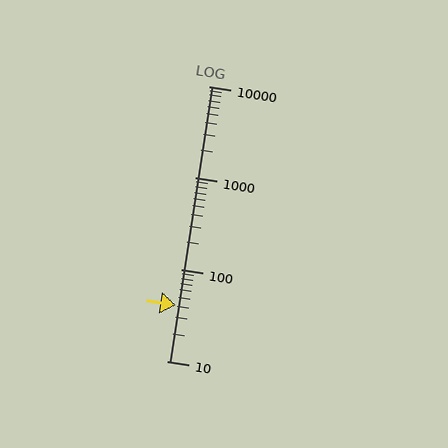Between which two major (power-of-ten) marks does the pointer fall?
The pointer is between 10 and 100.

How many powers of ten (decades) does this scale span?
The scale spans 3 decades, from 10 to 10000.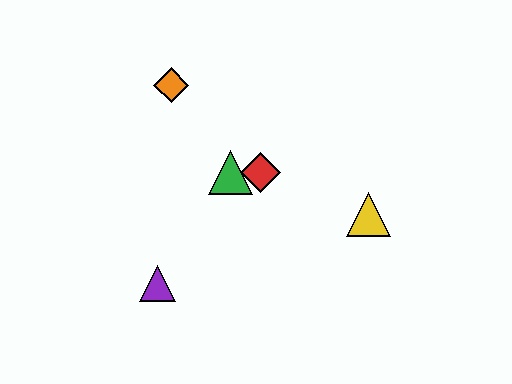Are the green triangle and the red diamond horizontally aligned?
Yes, both are at y≈173.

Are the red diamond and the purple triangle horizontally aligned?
No, the red diamond is at y≈173 and the purple triangle is at y≈284.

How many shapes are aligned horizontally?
3 shapes (the red diamond, the blue triangle, the green triangle) are aligned horizontally.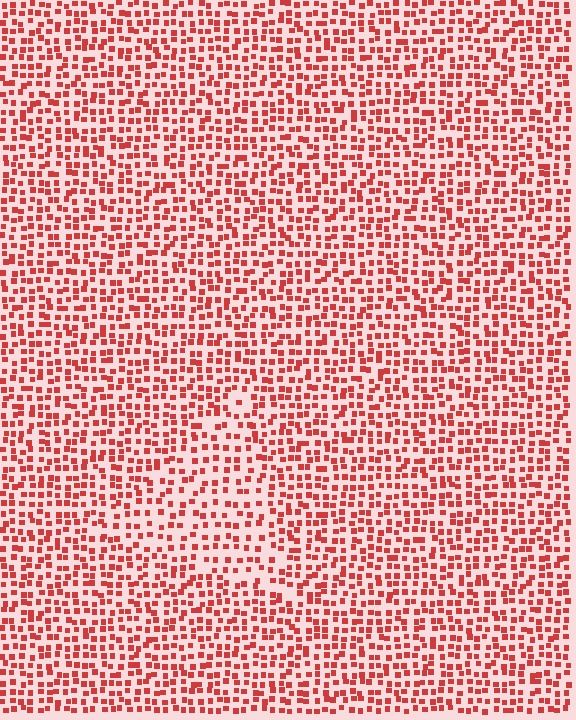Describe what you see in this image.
The image contains small red elements arranged at two different densities. A triangle-shaped region is visible where the elements are less densely packed than the surrounding area.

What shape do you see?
I see a triangle.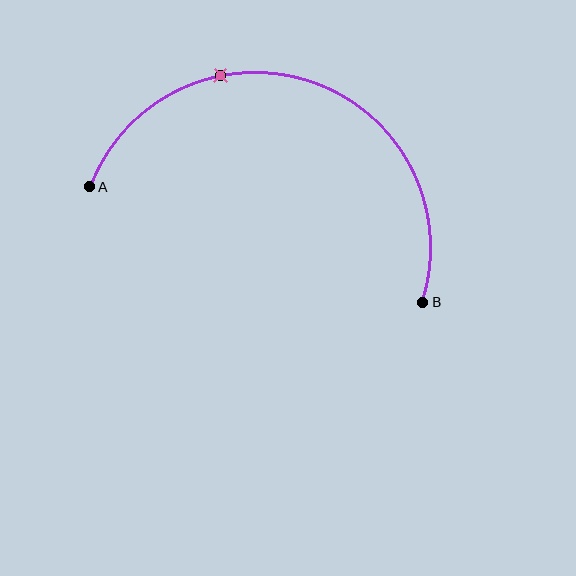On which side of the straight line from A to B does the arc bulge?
The arc bulges above the straight line connecting A and B.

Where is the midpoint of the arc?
The arc midpoint is the point on the curve farthest from the straight line joining A and B. It sits above that line.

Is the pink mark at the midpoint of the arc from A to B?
No. The pink mark lies on the arc but is closer to endpoint A. The arc midpoint would be at the point on the curve equidistant along the arc from both A and B.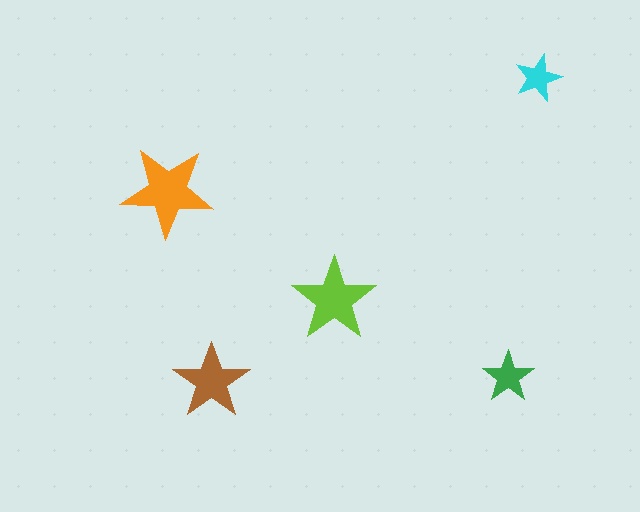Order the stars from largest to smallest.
the orange one, the lime one, the brown one, the green one, the cyan one.